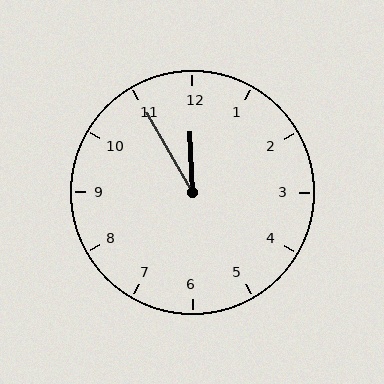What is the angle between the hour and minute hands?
Approximately 28 degrees.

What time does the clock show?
11:55.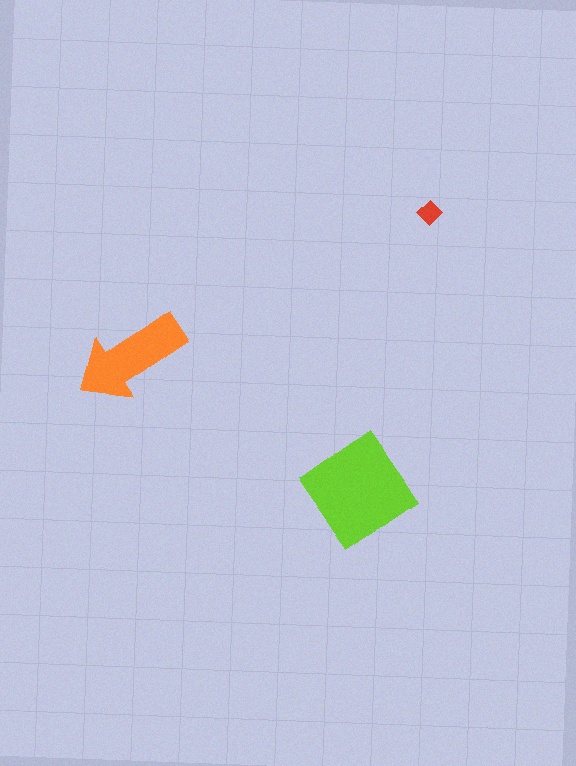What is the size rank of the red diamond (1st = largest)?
3rd.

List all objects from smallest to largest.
The red diamond, the orange arrow, the lime diamond.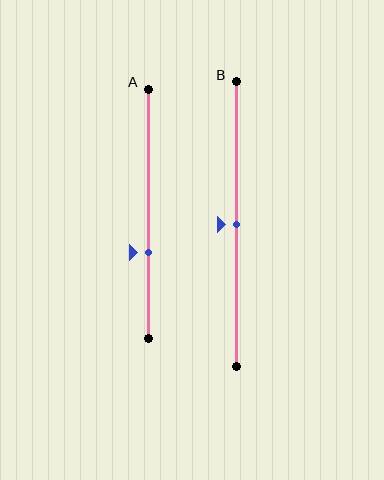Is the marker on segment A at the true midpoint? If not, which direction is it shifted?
No, the marker on segment A is shifted downward by about 16% of the segment length.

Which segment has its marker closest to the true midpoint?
Segment B has its marker closest to the true midpoint.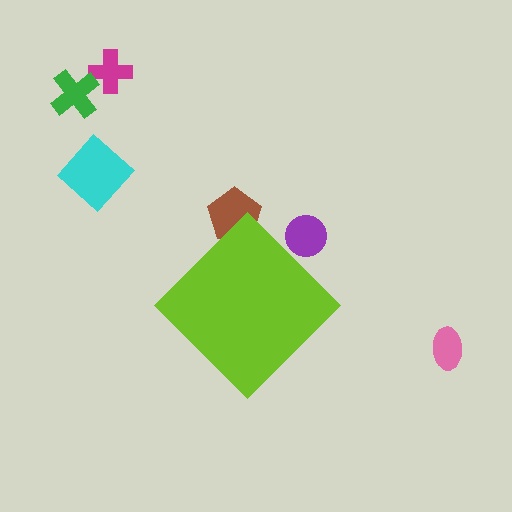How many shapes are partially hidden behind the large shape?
2 shapes are partially hidden.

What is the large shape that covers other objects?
A lime diamond.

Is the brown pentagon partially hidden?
Yes, the brown pentagon is partially hidden behind the lime diamond.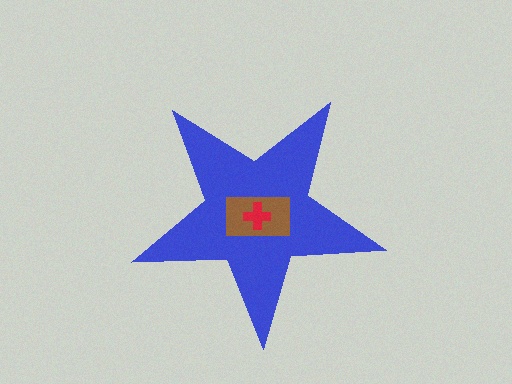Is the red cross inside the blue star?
Yes.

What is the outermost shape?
The blue star.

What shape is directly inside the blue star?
The brown rectangle.